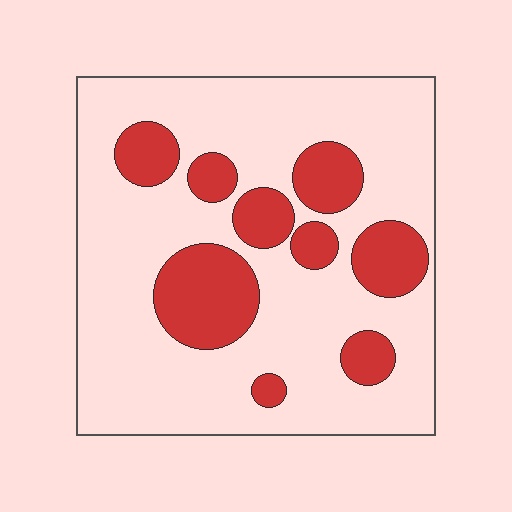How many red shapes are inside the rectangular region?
9.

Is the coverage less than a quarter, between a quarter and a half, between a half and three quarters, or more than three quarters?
Less than a quarter.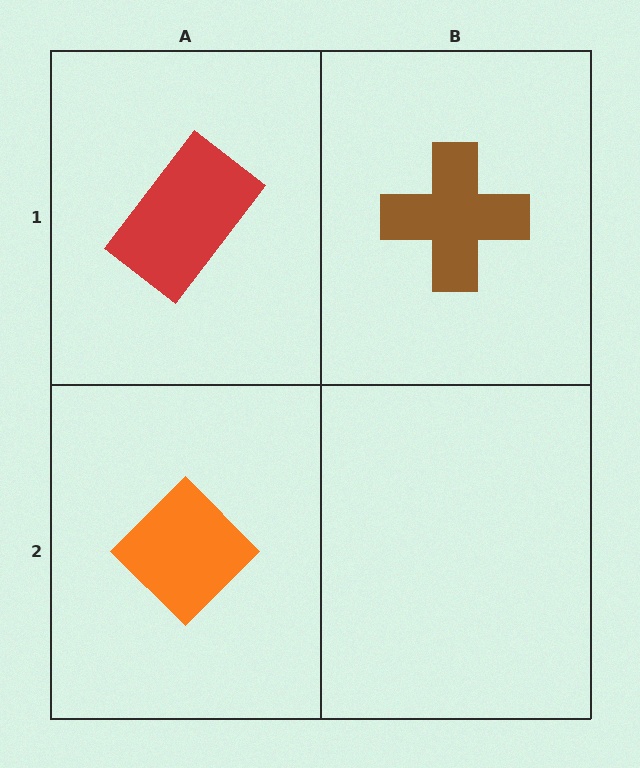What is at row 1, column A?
A red rectangle.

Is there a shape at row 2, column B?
No, that cell is empty.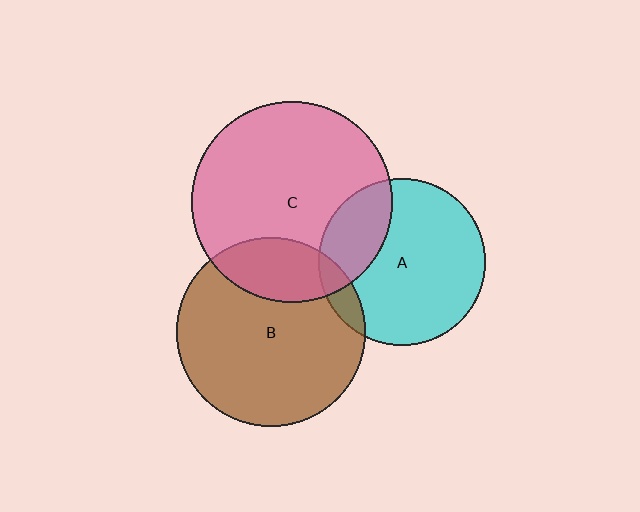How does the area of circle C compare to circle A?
Approximately 1.4 times.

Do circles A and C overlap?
Yes.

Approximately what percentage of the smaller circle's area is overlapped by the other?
Approximately 25%.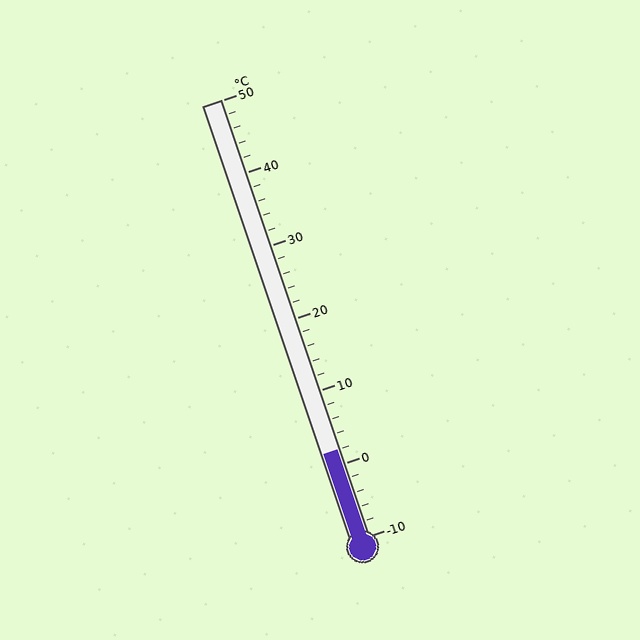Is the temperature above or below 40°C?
The temperature is below 40°C.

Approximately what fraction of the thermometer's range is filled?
The thermometer is filled to approximately 20% of its range.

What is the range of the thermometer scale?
The thermometer scale ranges from -10°C to 50°C.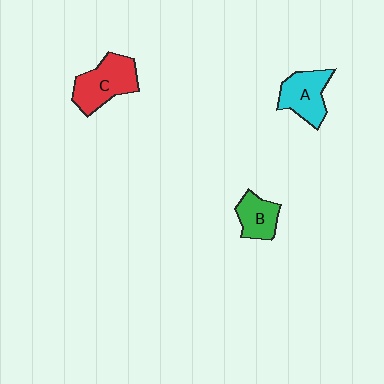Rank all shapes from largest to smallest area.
From largest to smallest: C (red), A (cyan), B (green).